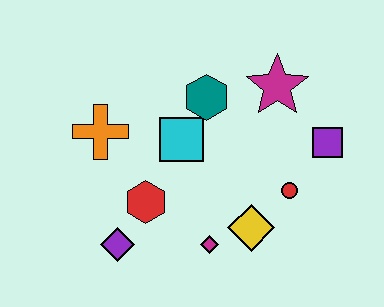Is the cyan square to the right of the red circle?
No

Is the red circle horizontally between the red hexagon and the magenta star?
No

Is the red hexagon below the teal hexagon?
Yes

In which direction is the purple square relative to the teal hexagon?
The purple square is to the right of the teal hexagon.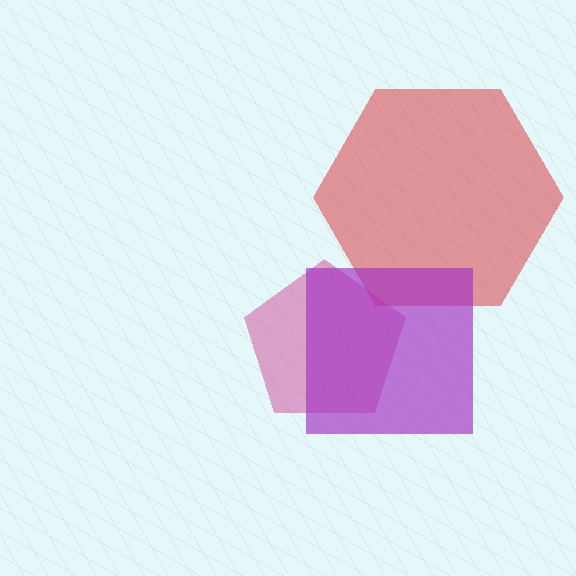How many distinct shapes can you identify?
There are 3 distinct shapes: a magenta pentagon, a red hexagon, a purple square.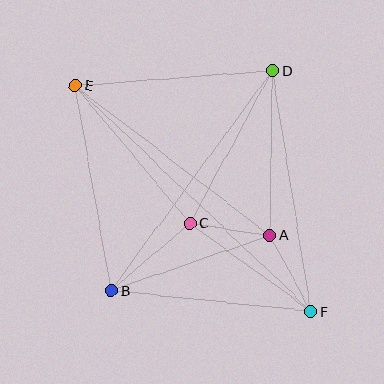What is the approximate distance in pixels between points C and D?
The distance between C and D is approximately 174 pixels.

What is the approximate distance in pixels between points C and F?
The distance between C and F is approximately 150 pixels.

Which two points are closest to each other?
Points A and C are closest to each other.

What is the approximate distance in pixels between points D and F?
The distance between D and F is approximately 244 pixels.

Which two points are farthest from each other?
Points E and F are farthest from each other.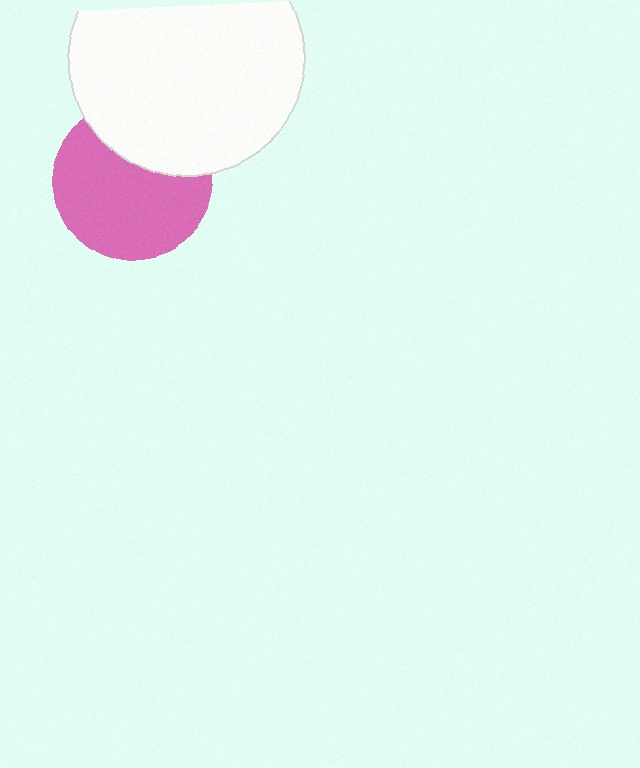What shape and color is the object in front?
The object in front is a white circle.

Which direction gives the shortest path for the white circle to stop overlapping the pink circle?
Moving up gives the shortest separation.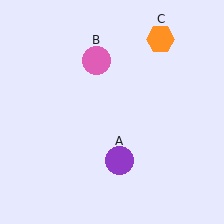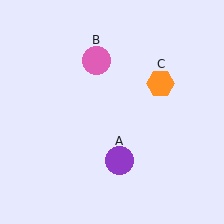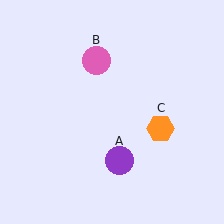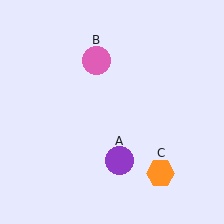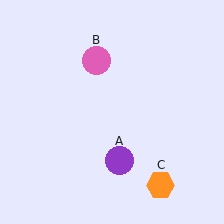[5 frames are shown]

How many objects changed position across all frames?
1 object changed position: orange hexagon (object C).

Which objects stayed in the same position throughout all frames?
Purple circle (object A) and pink circle (object B) remained stationary.